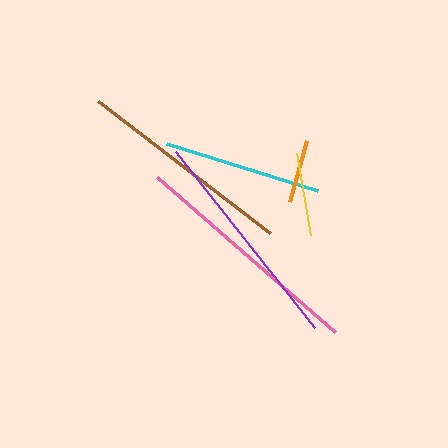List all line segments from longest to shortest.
From longest to shortest: pink, purple, brown, cyan, yellow, orange.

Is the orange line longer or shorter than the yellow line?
The yellow line is longer than the orange line.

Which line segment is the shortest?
The orange line is the shortest at approximately 63 pixels.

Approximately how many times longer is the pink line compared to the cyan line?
The pink line is approximately 1.5 times the length of the cyan line.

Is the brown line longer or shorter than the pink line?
The pink line is longer than the brown line.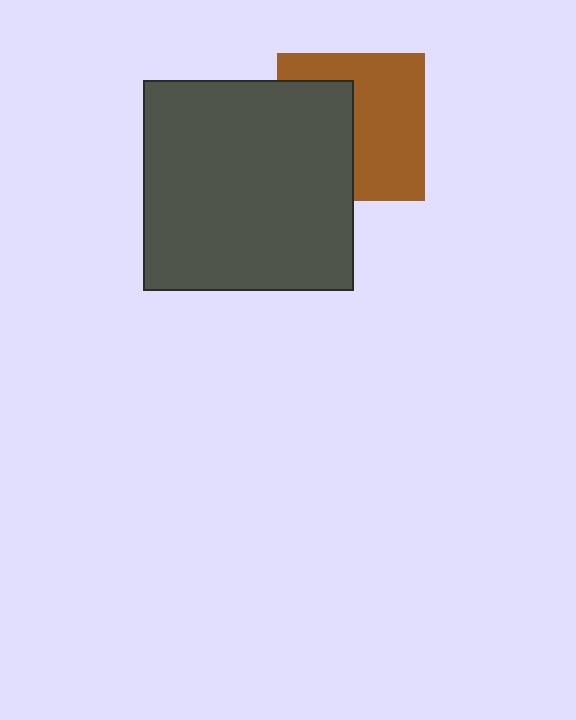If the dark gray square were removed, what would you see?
You would see the complete brown square.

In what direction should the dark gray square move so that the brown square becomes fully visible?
The dark gray square should move left. That is the shortest direction to clear the overlap and leave the brown square fully visible.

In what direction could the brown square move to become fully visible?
The brown square could move right. That would shift it out from behind the dark gray square entirely.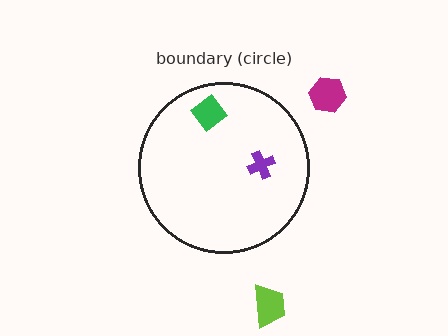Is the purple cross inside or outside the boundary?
Inside.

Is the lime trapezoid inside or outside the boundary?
Outside.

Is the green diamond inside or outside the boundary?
Inside.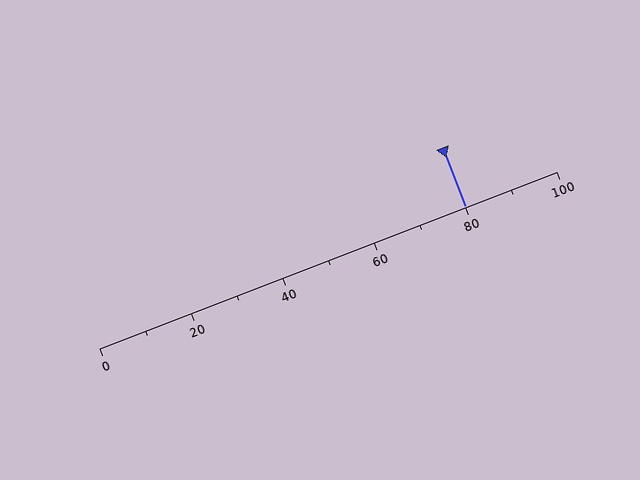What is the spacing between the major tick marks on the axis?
The major ticks are spaced 20 apart.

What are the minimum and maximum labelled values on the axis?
The axis runs from 0 to 100.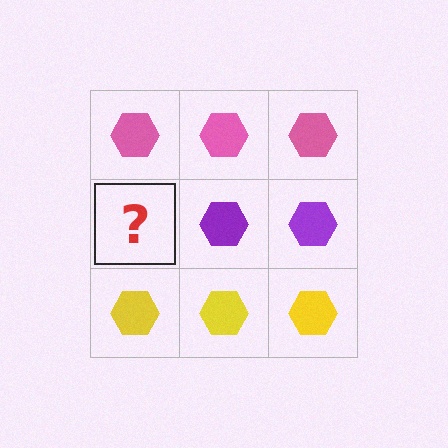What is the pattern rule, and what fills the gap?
The rule is that each row has a consistent color. The gap should be filled with a purple hexagon.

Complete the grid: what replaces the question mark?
The question mark should be replaced with a purple hexagon.